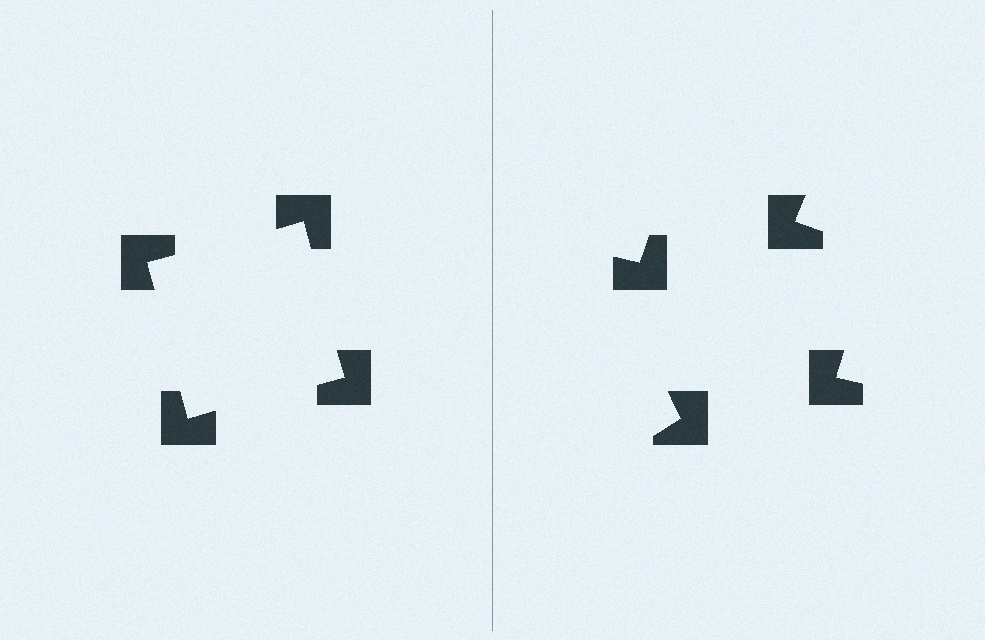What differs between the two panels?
The notched squares are positioned identically on both sides; only the wedge orientations differ. On the left they align to a square; on the right they are misaligned.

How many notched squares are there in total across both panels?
8 — 4 on each side.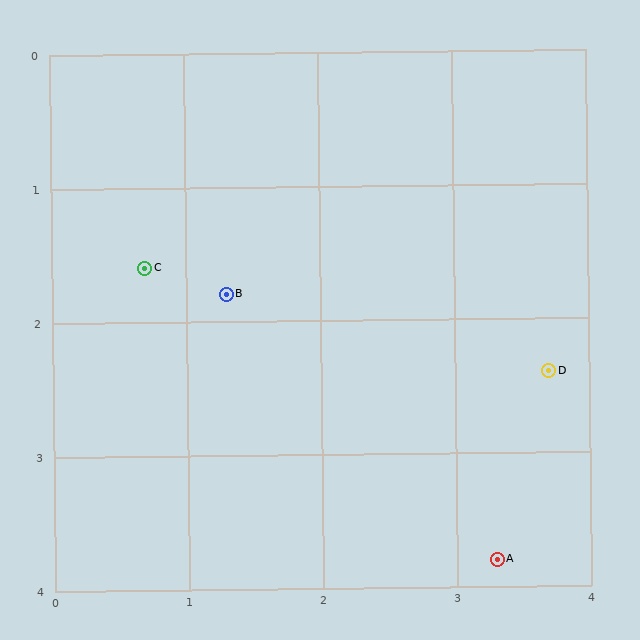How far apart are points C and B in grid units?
Points C and B are about 0.6 grid units apart.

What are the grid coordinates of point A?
Point A is at approximately (3.3, 3.8).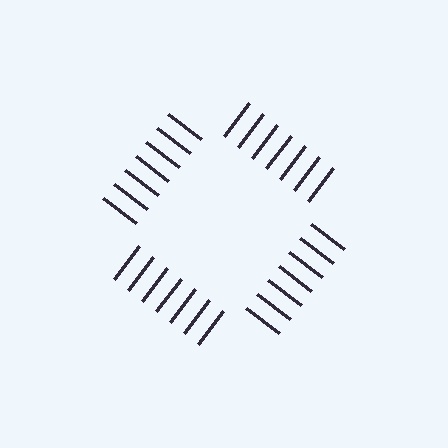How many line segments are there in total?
28 — 7 along each of the 4 edges.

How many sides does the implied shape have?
4 sides — the line-ends trace a square.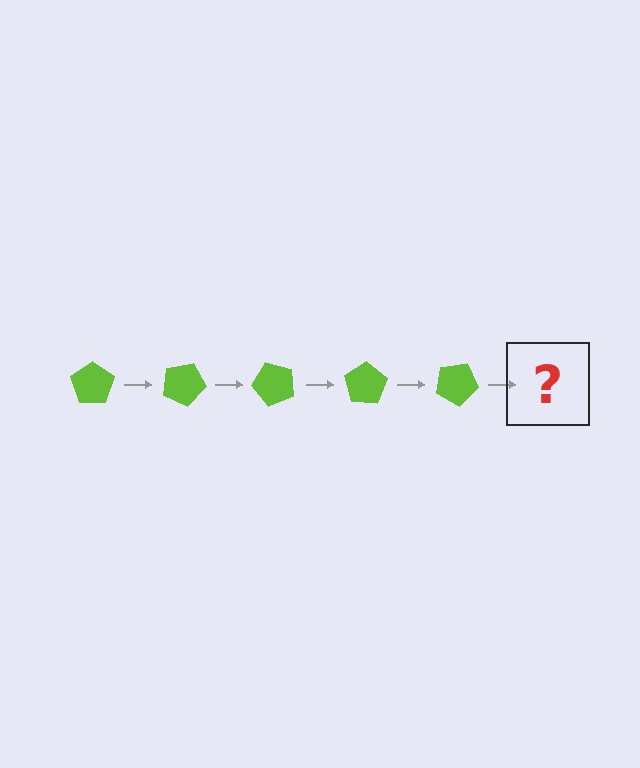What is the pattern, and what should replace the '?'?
The pattern is that the pentagon rotates 25 degrees each step. The '?' should be a lime pentagon rotated 125 degrees.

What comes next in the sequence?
The next element should be a lime pentagon rotated 125 degrees.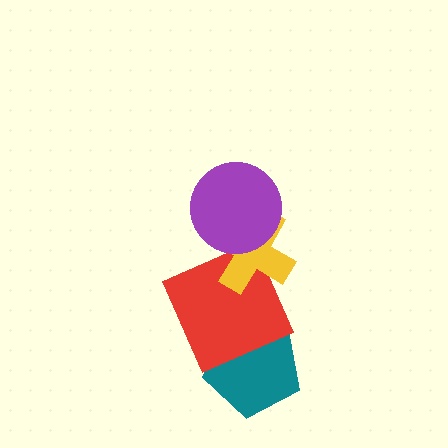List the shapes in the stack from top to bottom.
From top to bottom: the purple circle, the yellow cross, the red square, the teal pentagon.